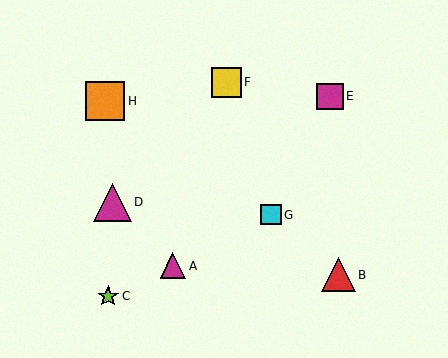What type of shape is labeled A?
Shape A is a magenta triangle.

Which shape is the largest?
The orange square (labeled H) is the largest.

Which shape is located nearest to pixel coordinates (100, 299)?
The lime star (labeled C) at (108, 296) is nearest to that location.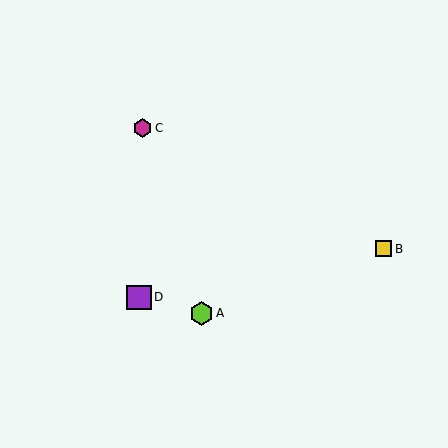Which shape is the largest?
The purple square (labeled D) is the largest.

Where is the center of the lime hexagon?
The center of the lime hexagon is at (201, 313).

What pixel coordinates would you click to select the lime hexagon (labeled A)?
Click at (201, 313) to select the lime hexagon A.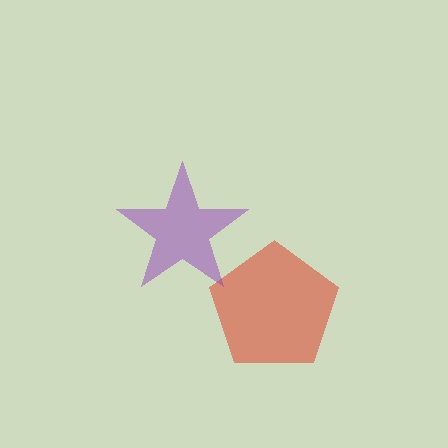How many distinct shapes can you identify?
There are 2 distinct shapes: a red pentagon, a purple star.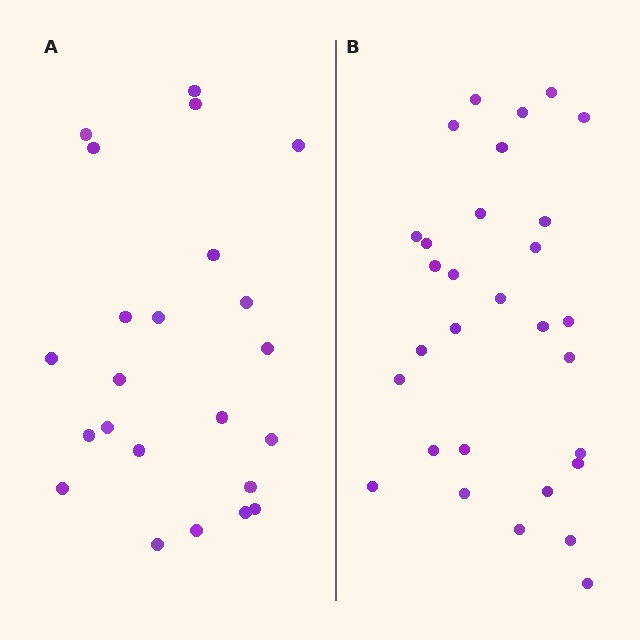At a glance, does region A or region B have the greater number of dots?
Region B (the right region) has more dots.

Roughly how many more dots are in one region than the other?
Region B has roughly 8 or so more dots than region A.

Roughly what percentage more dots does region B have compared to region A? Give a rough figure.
About 30% more.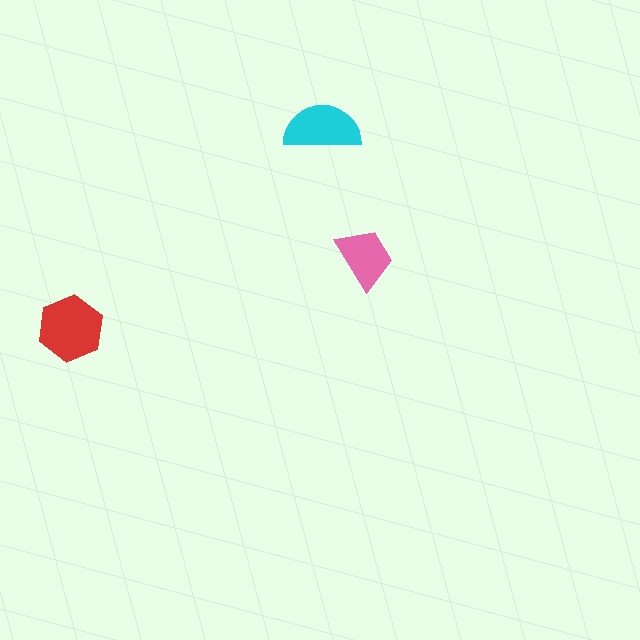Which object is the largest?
The red hexagon.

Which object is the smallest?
The pink trapezoid.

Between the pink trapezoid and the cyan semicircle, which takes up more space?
The cyan semicircle.